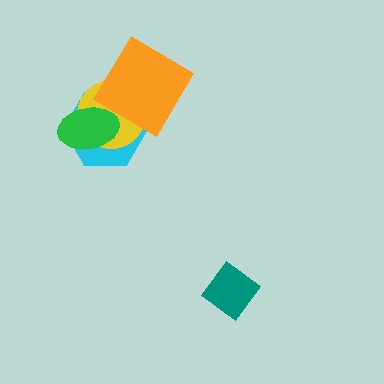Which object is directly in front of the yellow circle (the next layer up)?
The green ellipse is directly in front of the yellow circle.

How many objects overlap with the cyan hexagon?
3 objects overlap with the cyan hexagon.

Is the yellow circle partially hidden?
Yes, it is partially covered by another shape.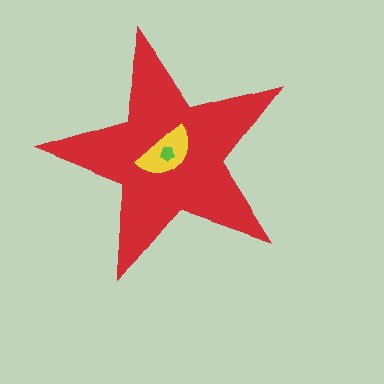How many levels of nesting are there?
3.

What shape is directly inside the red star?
The yellow semicircle.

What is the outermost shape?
The red star.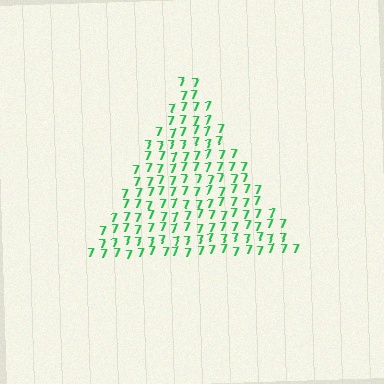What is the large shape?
The large shape is a triangle.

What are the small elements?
The small elements are digit 7's.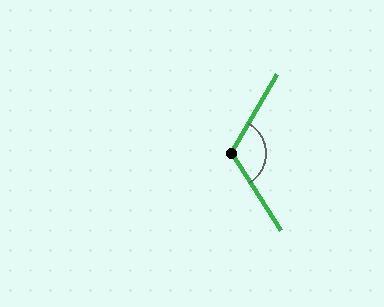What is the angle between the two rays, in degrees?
Approximately 117 degrees.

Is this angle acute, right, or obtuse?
It is obtuse.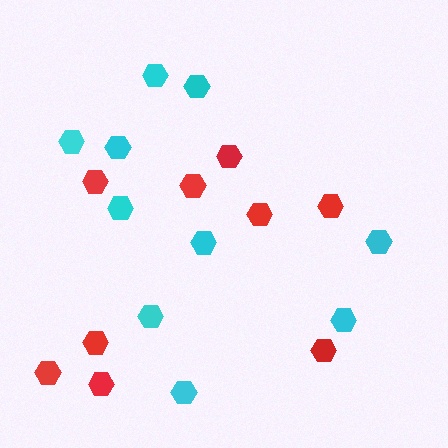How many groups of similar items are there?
There are 2 groups: one group of cyan hexagons (10) and one group of red hexagons (9).